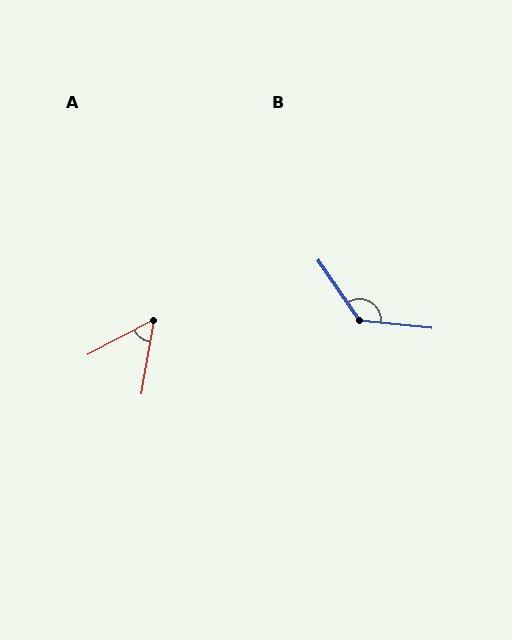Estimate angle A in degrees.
Approximately 52 degrees.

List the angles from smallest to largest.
A (52°), B (130°).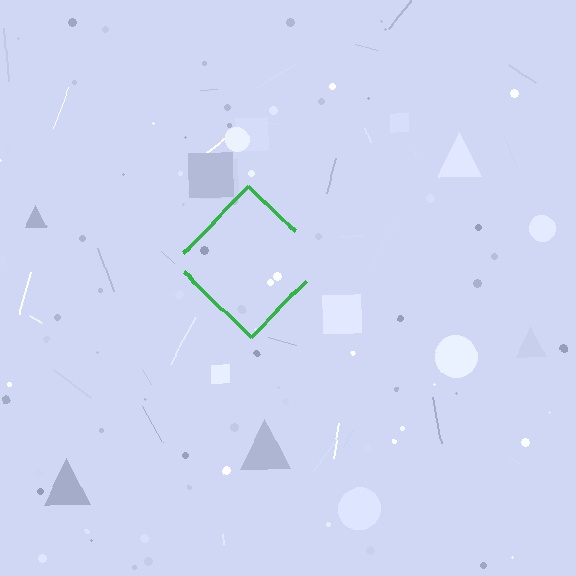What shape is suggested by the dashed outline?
The dashed outline suggests a diamond.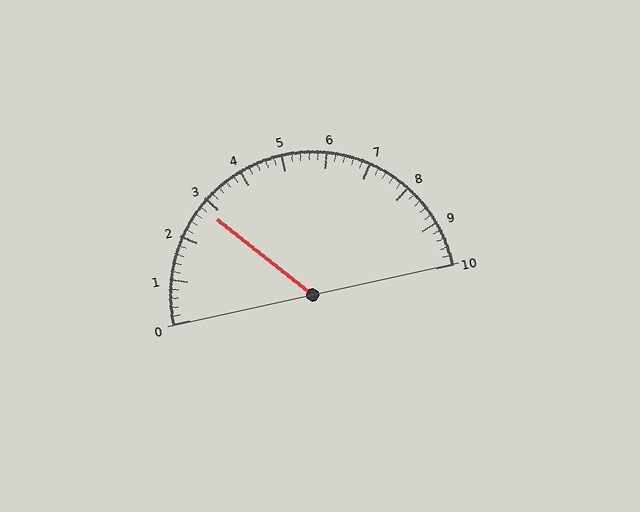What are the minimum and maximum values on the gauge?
The gauge ranges from 0 to 10.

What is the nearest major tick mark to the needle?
The nearest major tick mark is 3.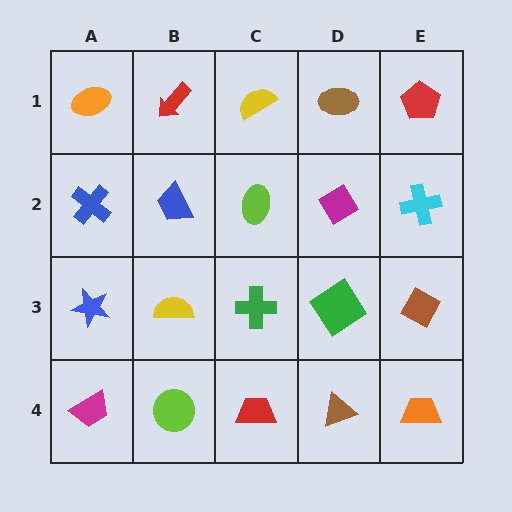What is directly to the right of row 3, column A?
A yellow semicircle.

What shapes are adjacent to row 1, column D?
A magenta diamond (row 2, column D), a yellow semicircle (row 1, column C), a red pentagon (row 1, column E).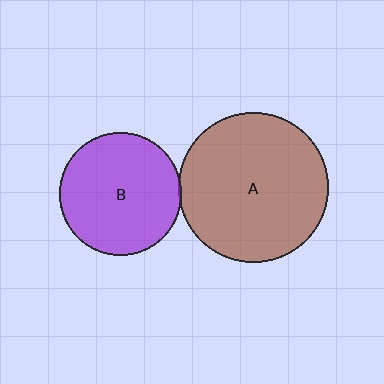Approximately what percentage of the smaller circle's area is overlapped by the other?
Approximately 5%.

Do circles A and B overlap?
Yes.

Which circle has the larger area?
Circle A (brown).